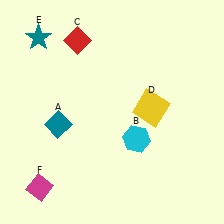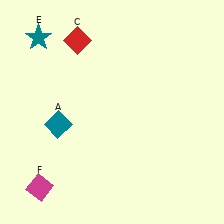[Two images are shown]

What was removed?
The yellow square (D), the cyan hexagon (B) were removed in Image 2.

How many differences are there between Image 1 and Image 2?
There are 2 differences between the two images.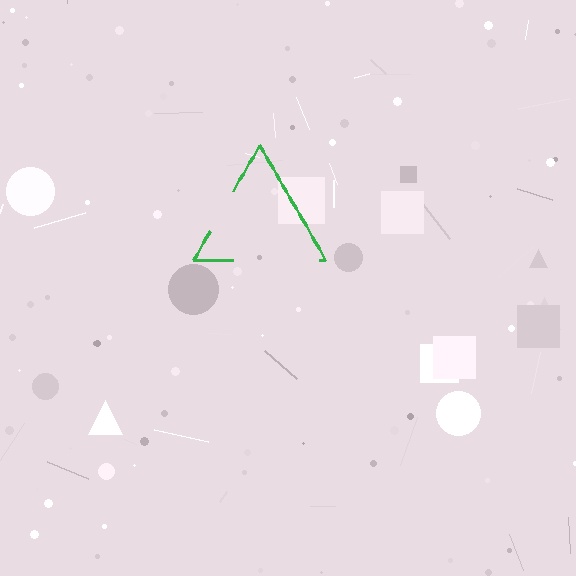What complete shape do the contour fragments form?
The contour fragments form a triangle.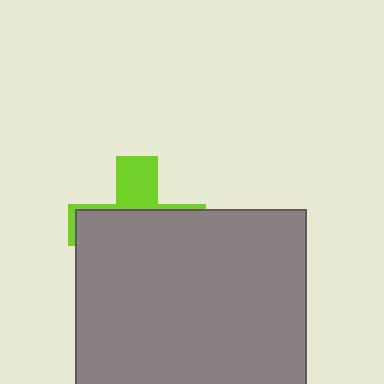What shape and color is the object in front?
The object in front is a gray square.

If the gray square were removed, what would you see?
You would see the complete lime cross.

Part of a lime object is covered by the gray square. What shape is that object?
It is a cross.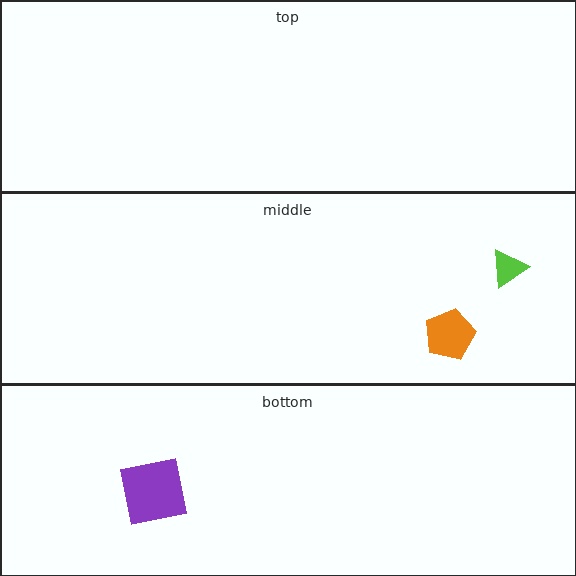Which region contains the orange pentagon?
The middle region.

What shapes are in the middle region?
The lime triangle, the orange pentagon.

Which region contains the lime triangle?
The middle region.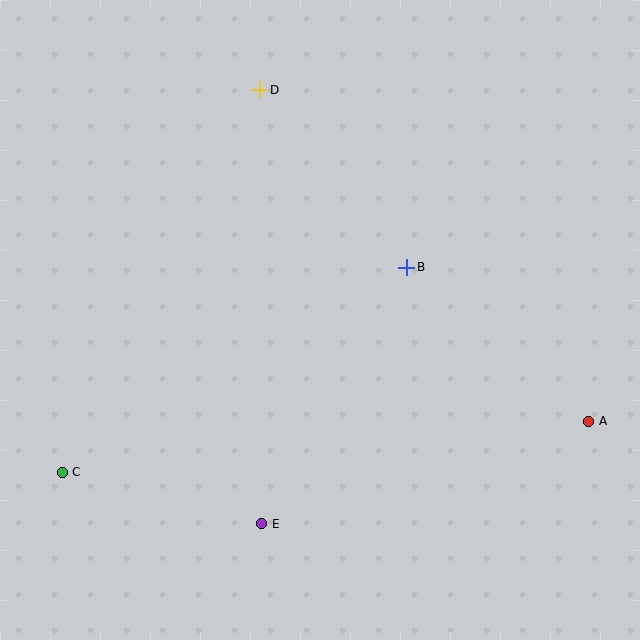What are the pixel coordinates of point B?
Point B is at (407, 267).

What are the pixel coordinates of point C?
Point C is at (62, 472).